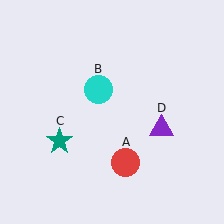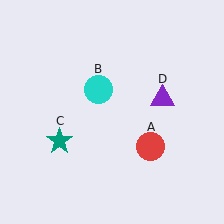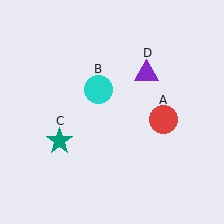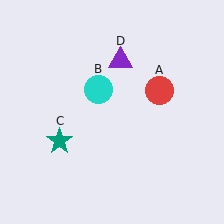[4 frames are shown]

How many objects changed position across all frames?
2 objects changed position: red circle (object A), purple triangle (object D).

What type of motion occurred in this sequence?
The red circle (object A), purple triangle (object D) rotated counterclockwise around the center of the scene.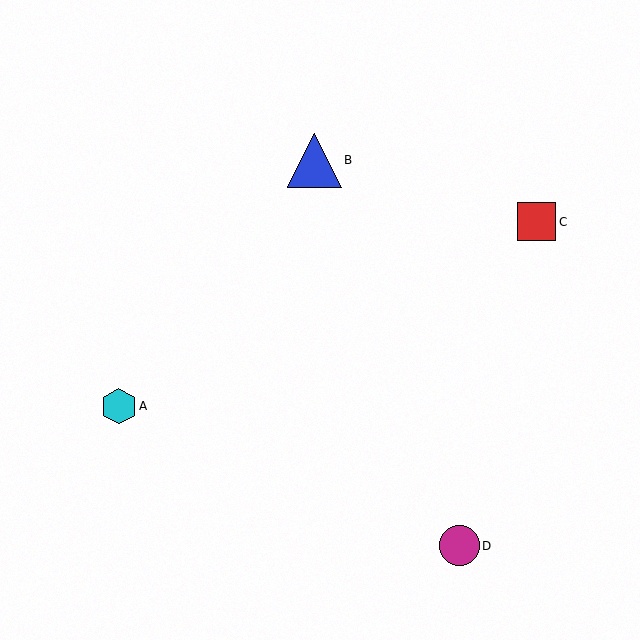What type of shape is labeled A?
Shape A is a cyan hexagon.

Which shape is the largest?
The blue triangle (labeled B) is the largest.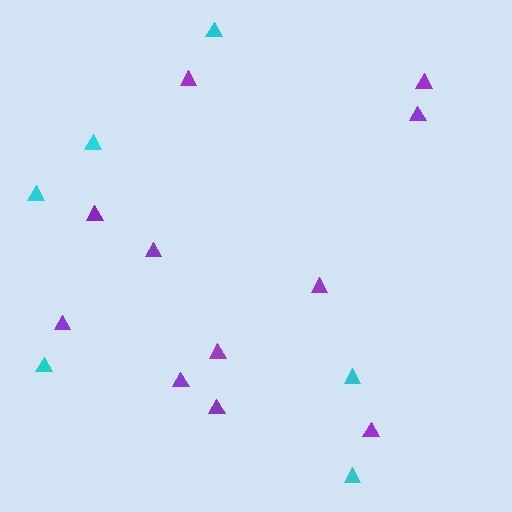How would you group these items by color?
There are 2 groups: one group of cyan triangles (6) and one group of purple triangles (11).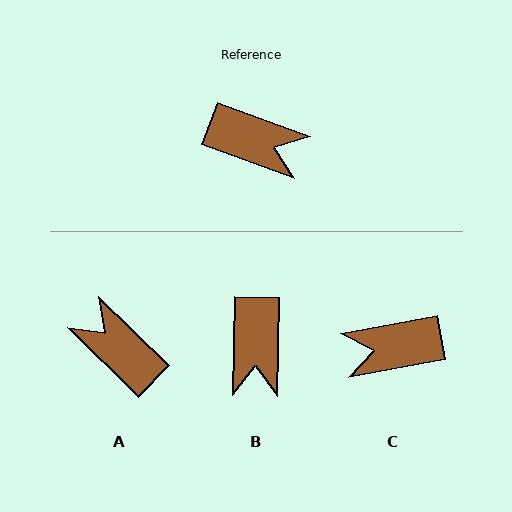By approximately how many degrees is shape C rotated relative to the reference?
Approximately 149 degrees clockwise.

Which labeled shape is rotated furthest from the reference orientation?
A, about 156 degrees away.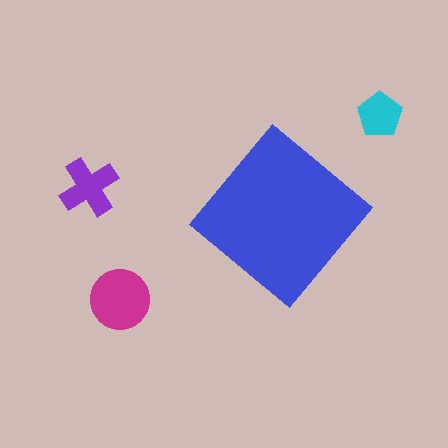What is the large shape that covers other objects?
A blue diamond.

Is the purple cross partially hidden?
No, the purple cross is fully visible.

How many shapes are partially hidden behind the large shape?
0 shapes are partially hidden.